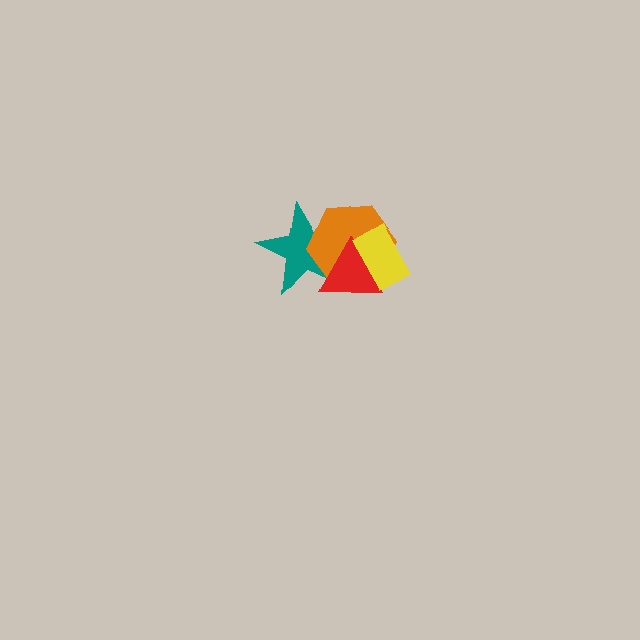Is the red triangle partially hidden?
Yes, it is partially covered by another shape.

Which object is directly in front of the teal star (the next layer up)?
The orange hexagon is directly in front of the teal star.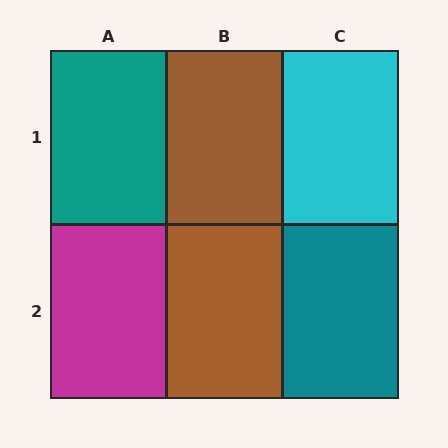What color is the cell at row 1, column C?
Cyan.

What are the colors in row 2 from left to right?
Magenta, brown, teal.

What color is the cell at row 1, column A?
Teal.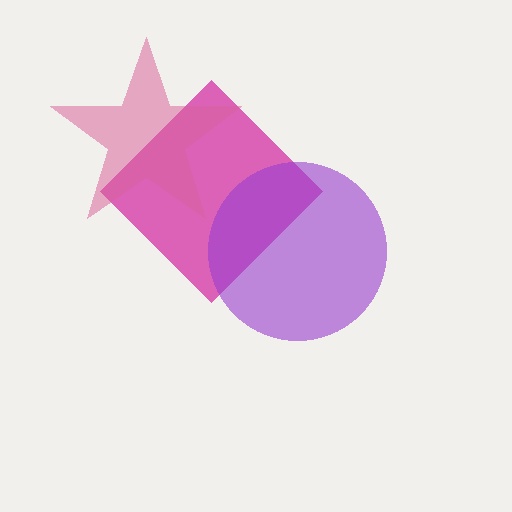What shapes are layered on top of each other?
The layered shapes are: a magenta diamond, a purple circle, a pink star.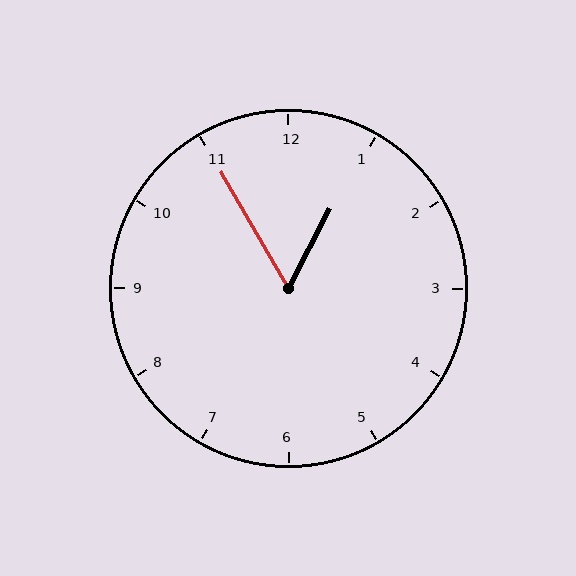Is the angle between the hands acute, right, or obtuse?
It is acute.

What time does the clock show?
12:55.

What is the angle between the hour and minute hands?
Approximately 58 degrees.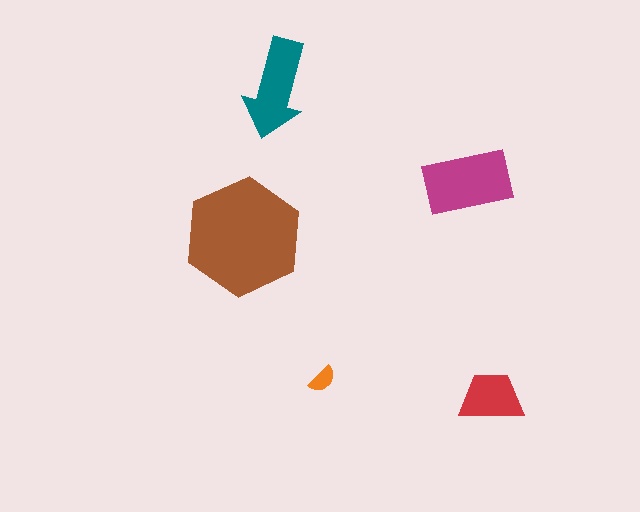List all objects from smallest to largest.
The orange semicircle, the red trapezoid, the teal arrow, the magenta rectangle, the brown hexagon.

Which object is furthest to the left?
The brown hexagon is leftmost.